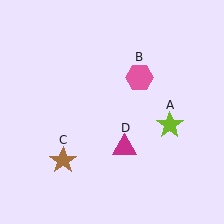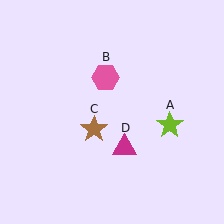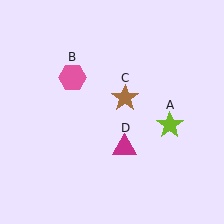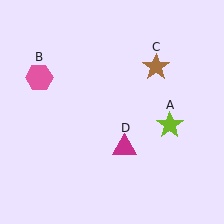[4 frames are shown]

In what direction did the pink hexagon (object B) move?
The pink hexagon (object B) moved left.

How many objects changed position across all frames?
2 objects changed position: pink hexagon (object B), brown star (object C).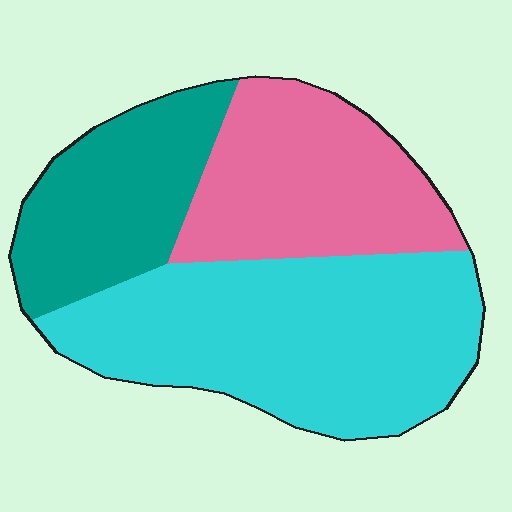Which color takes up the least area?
Teal, at roughly 25%.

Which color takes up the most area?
Cyan, at roughly 45%.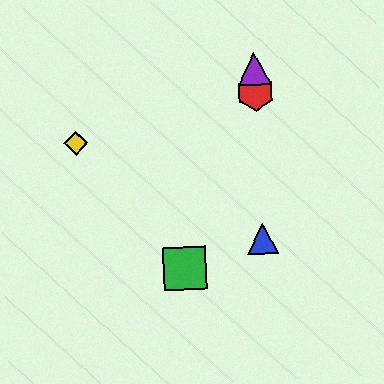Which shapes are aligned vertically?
The red hexagon, the blue triangle, the purple triangle are aligned vertically.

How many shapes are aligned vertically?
3 shapes (the red hexagon, the blue triangle, the purple triangle) are aligned vertically.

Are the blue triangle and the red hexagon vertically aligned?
Yes, both are at x≈262.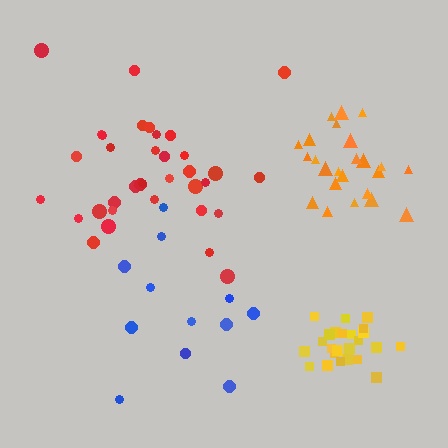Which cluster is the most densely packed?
Yellow.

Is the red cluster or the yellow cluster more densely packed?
Yellow.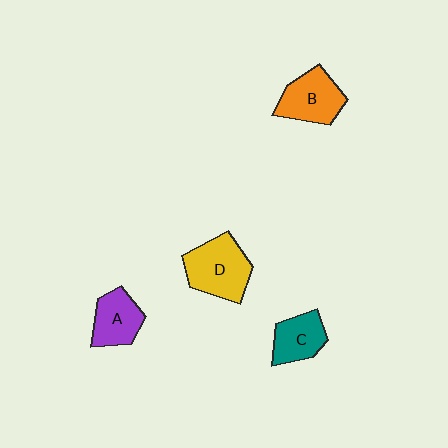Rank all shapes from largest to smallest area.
From largest to smallest: D (yellow), B (orange), A (purple), C (teal).